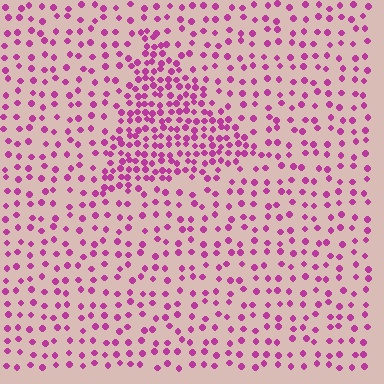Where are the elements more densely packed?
The elements are more densely packed inside the triangle boundary.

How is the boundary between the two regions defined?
The boundary is defined by a change in element density (approximately 2.2x ratio). All elements are the same color, size, and shape.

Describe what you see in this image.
The image contains small magenta elements arranged at two different densities. A triangle-shaped region is visible where the elements are more densely packed than the surrounding area.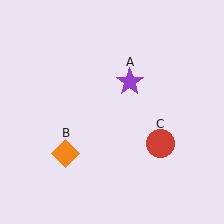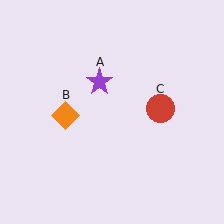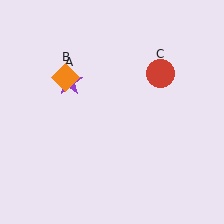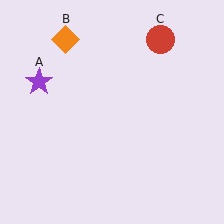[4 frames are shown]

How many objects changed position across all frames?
3 objects changed position: purple star (object A), orange diamond (object B), red circle (object C).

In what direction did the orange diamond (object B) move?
The orange diamond (object B) moved up.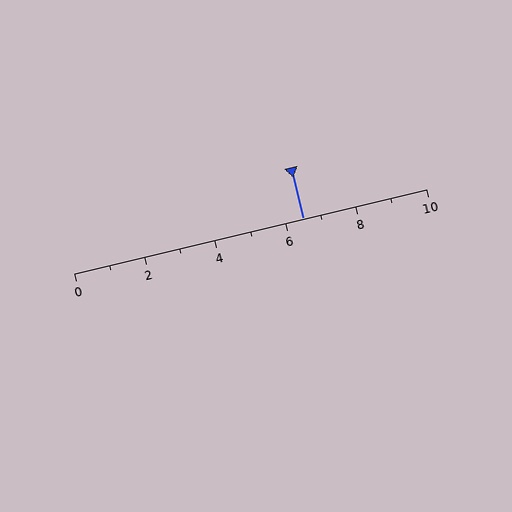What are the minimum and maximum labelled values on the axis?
The axis runs from 0 to 10.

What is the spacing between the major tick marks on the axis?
The major ticks are spaced 2 apart.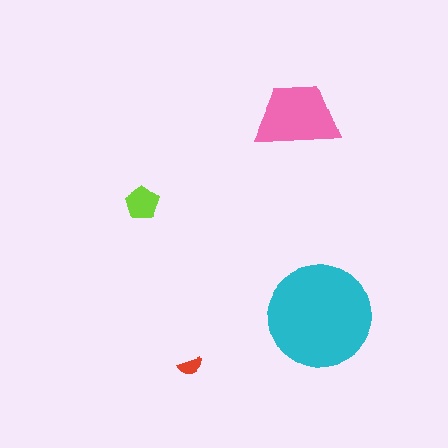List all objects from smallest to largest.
The red semicircle, the lime pentagon, the pink trapezoid, the cyan circle.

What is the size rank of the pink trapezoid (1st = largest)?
2nd.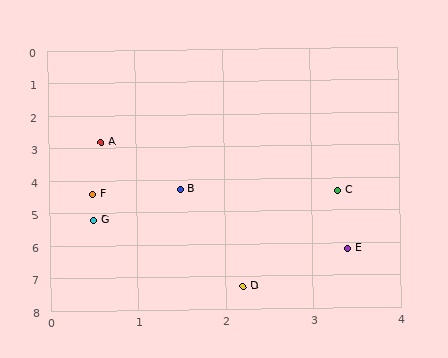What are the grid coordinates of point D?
Point D is at approximately (2.2, 7.3).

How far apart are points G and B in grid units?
Points G and B are about 1.3 grid units apart.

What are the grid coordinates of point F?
Point F is at approximately (0.5, 4.4).